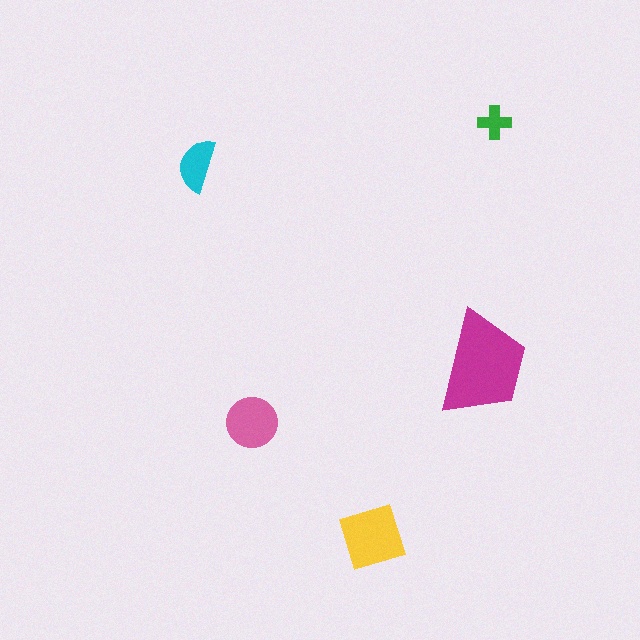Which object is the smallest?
The green cross.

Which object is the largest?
The magenta trapezoid.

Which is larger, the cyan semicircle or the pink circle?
The pink circle.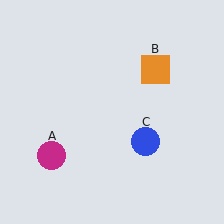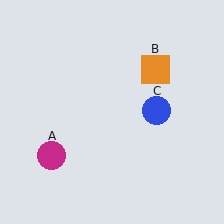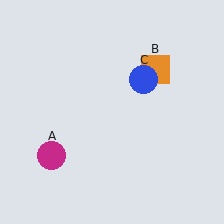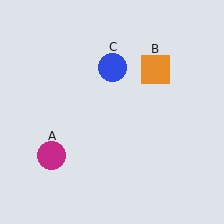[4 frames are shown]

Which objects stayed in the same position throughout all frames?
Magenta circle (object A) and orange square (object B) remained stationary.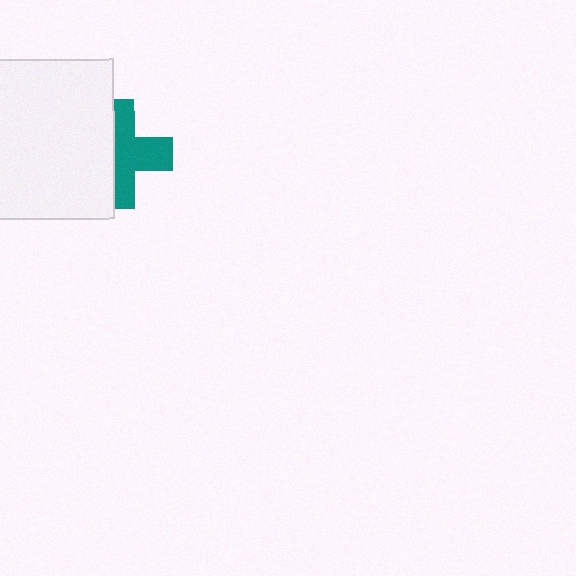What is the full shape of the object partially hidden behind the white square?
The partially hidden object is a teal cross.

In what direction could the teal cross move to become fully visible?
The teal cross could move right. That would shift it out from behind the white square entirely.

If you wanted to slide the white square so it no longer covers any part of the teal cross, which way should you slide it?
Slide it left — that is the most direct way to separate the two shapes.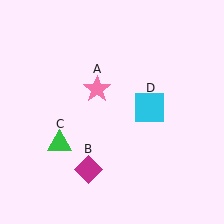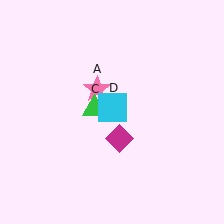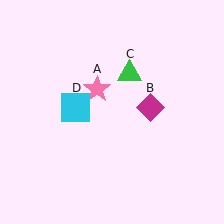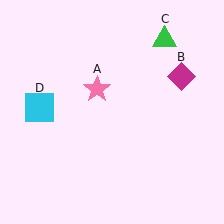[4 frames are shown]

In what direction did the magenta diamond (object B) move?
The magenta diamond (object B) moved up and to the right.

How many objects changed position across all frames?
3 objects changed position: magenta diamond (object B), green triangle (object C), cyan square (object D).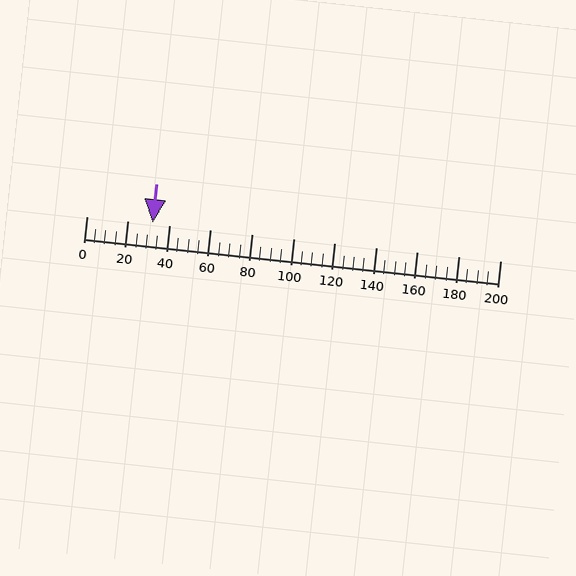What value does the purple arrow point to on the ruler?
The purple arrow points to approximately 32.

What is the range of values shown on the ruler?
The ruler shows values from 0 to 200.